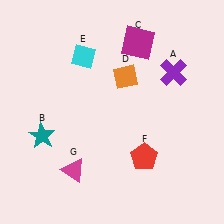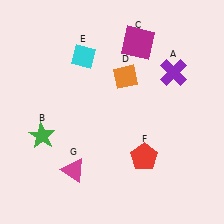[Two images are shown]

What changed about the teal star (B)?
In Image 1, B is teal. In Image 2, it changed to green.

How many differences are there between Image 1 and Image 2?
There is 1 difference between the two images.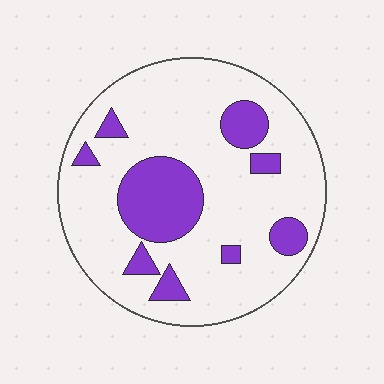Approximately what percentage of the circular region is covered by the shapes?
Approximately 20%.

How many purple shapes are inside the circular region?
9.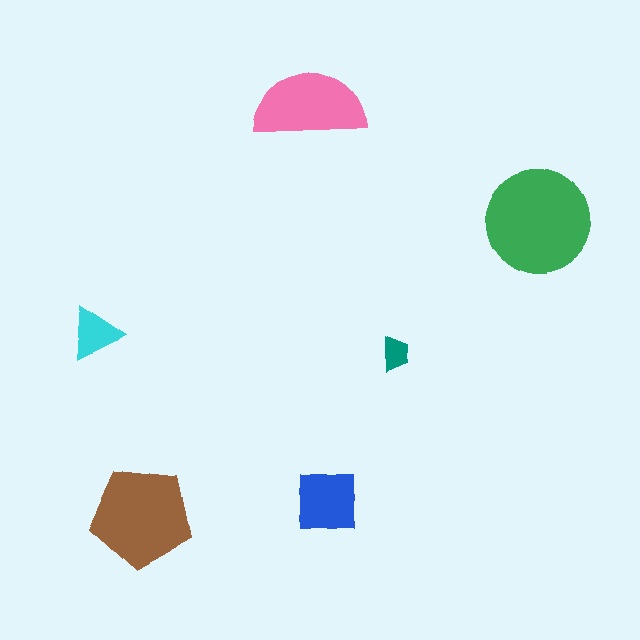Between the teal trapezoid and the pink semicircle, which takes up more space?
The pink semicircle.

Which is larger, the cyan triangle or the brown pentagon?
The brown pentagon.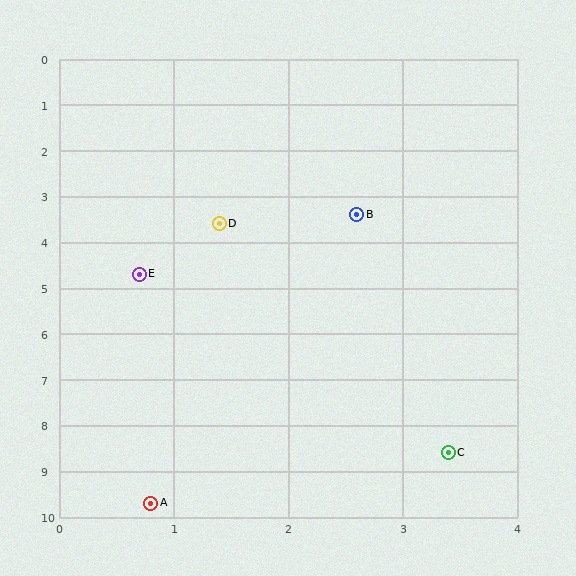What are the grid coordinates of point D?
Point D is at approximately (1.4, 3.6).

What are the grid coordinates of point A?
Point A is at approximately (0.8, 9.7).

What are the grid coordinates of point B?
Point B is at approximately (2.6, 3.4).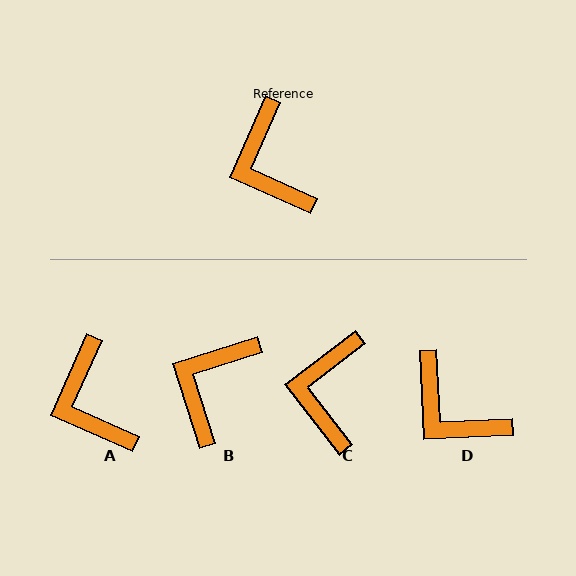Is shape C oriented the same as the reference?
No, it is off by about 28 degrees.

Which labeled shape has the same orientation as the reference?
A.